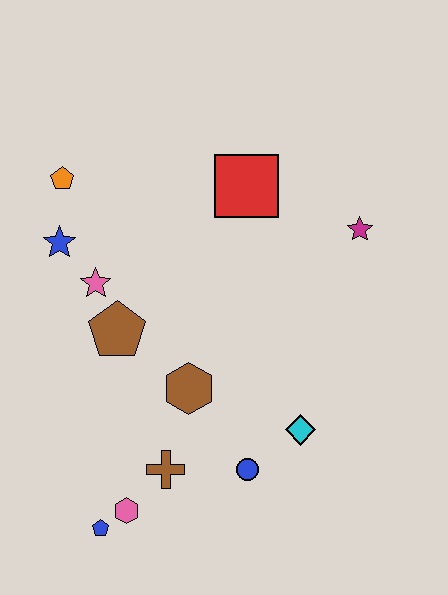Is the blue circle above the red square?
No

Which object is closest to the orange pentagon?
The blue star is closest to the orange pentagon.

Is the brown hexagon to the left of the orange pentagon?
No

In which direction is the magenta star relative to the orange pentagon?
The magenta star is to the right of the orange pentagon.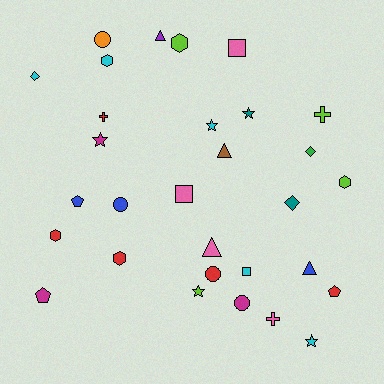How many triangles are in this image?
There are 4 triangles.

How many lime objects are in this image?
There are 4 lime objects.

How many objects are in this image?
There are 30 objects.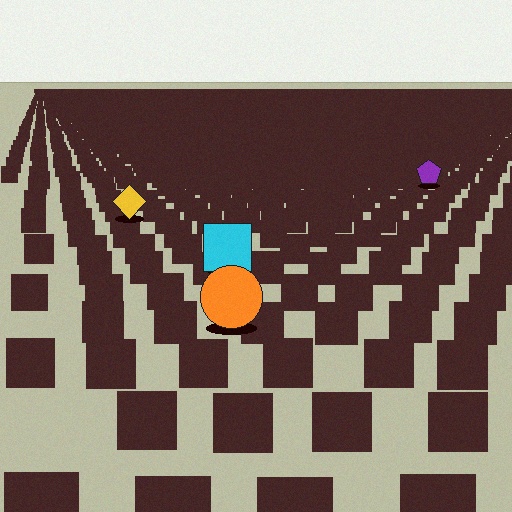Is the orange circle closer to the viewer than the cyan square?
Yes. The orange circle is closer — you can tell from the texture gradient: the ground texture is coarser near it.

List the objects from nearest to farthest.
From nearest to farthest: the orange circle, the cyan square, the yellow diamond, the purple pentagon.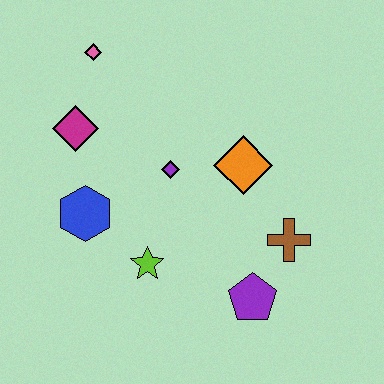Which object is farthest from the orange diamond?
The pink diamond is farthest from the orange diamond.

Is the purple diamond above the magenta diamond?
No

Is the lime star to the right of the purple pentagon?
No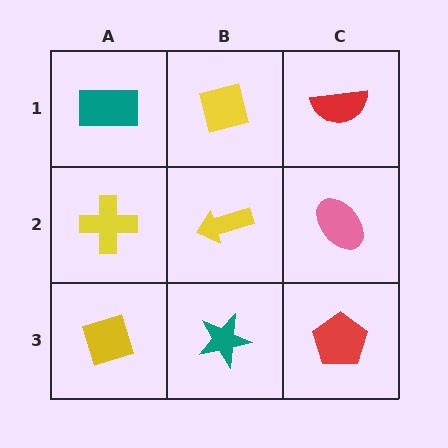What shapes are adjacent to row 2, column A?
A teal rectangle (row 1, column A), a yellow diamond (row 3, column A), a yellow arrow (row 2, column B).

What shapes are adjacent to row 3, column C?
A pink ellipse (row 2, column C), a teal star (row 3, column B).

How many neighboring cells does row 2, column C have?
3.